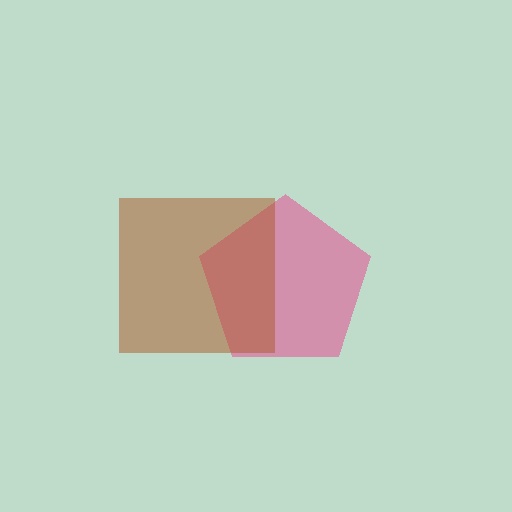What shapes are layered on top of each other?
The layered shapes are: a pink pentagon, a brown square.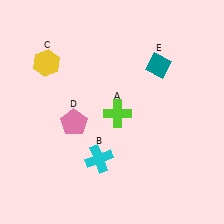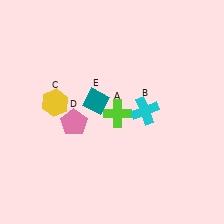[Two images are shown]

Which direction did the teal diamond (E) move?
The teal diamond (E) moved left.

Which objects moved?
The objects that moved are: the cyan cross (B), the yellow hexagon (C), the teal diamond (E).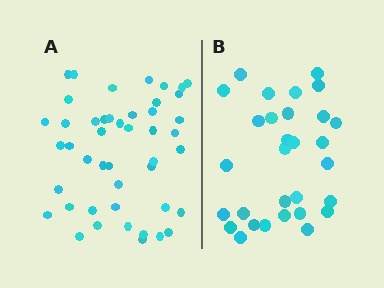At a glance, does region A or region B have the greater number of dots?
Region A (the left region) has more dots.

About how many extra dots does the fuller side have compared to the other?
Region A has approximately 15 more dots than region B.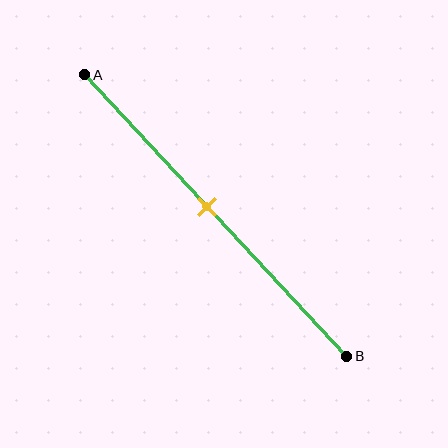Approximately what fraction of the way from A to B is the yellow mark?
The yellow mark is approximately 45% of the way from A to B.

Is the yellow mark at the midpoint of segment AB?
No, the mark is at about 45% from A, not at the 50% midpoint.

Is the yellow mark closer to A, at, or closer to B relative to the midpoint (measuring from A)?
The yellow mark is closer to point A than the midpoint of segment AB.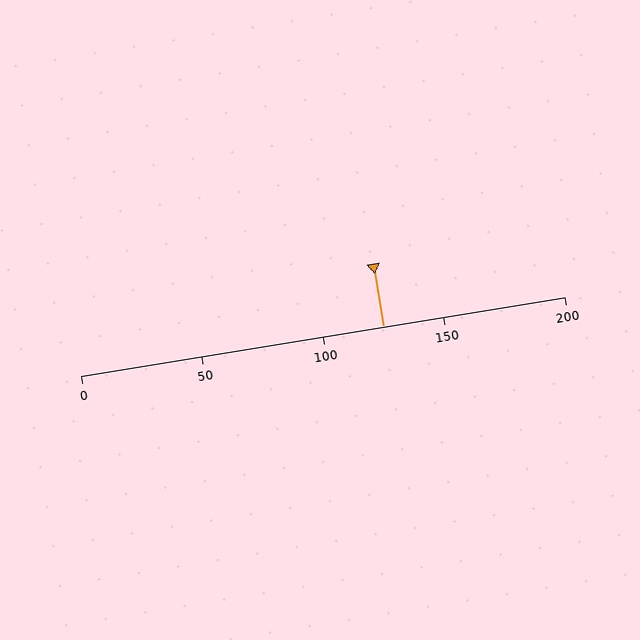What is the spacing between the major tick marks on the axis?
The major ticks are spaced 50 apart.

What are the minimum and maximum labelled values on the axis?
The axis runs from 0 to 200.